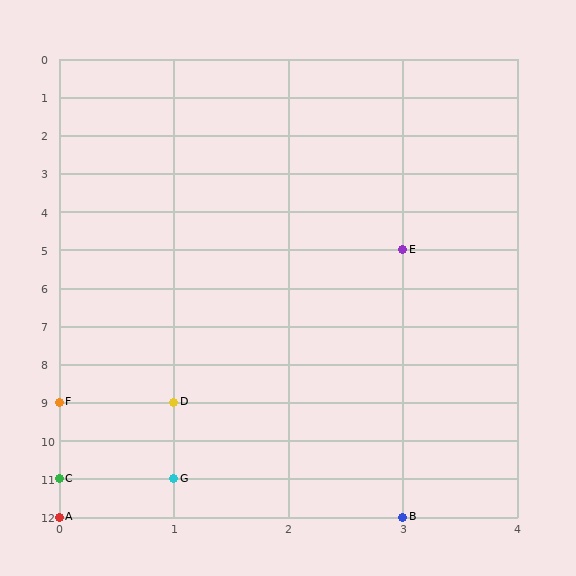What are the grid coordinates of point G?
Point G is at grid coordinates (1, 11).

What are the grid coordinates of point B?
Point B is at grid coordinates (3, 12).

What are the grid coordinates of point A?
Point A is at grid coordinates (0, 12).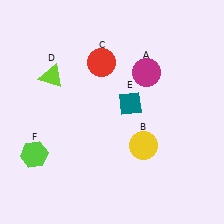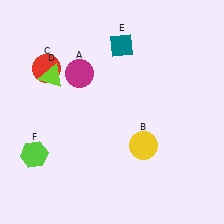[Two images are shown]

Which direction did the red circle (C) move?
The red circle (C) moved left.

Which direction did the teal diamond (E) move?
The teal diamond (E) moved up.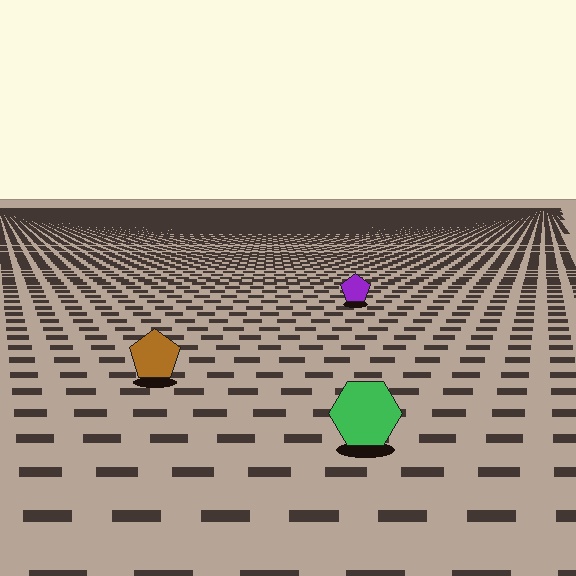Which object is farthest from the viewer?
The purple pentagon is farthest from the viewer. It appears smaller and the ground texture around it is denser.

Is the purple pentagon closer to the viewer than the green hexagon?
No. The green hexagon is closer — you can tell from the texture gradient: the ground texture is coarser near it.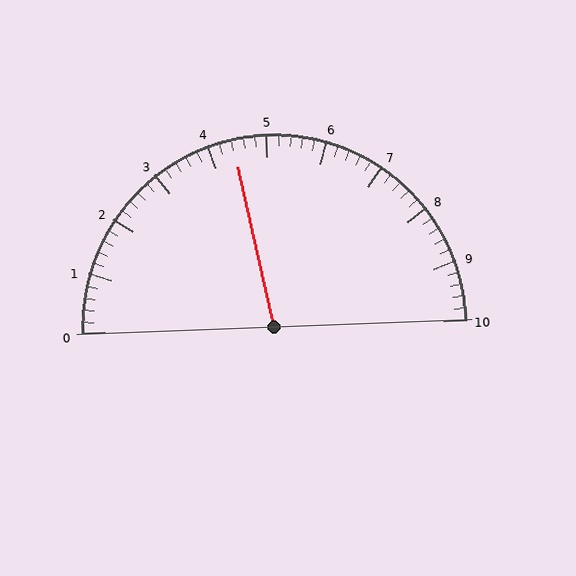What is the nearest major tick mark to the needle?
The nearest major tick mark is 4.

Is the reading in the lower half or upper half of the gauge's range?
The reading is in the lower half of the range (0 to 10).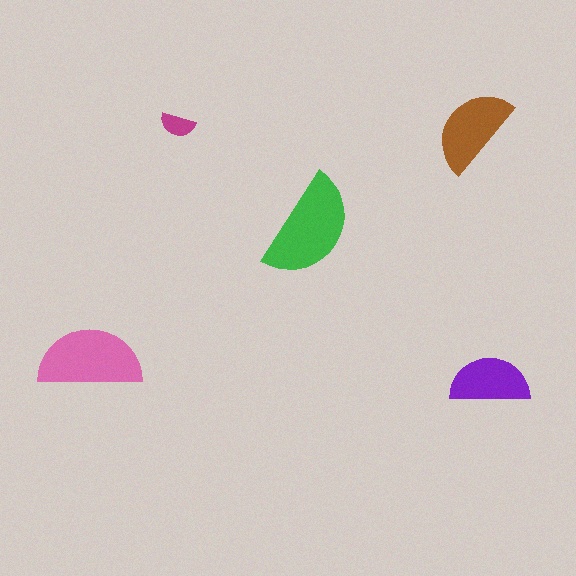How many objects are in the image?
There are 5 objects in the image.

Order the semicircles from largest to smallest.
the green one, the pink one, the brown one, the purple one, the magenta one.